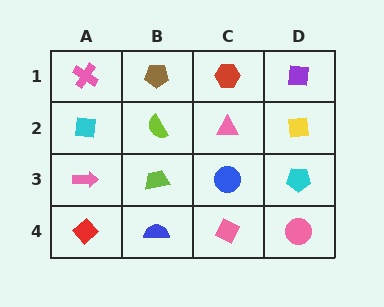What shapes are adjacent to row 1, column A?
A cyan square (row 2, column A), a brown pentagon (row 1, column B).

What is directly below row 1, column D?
A yellow square.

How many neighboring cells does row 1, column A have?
2.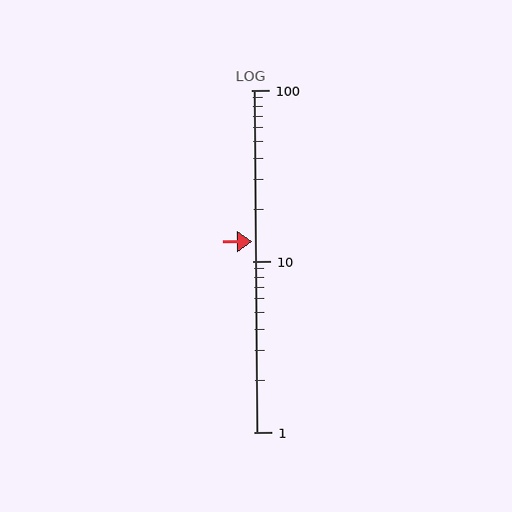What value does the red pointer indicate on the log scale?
The pointer indicates approximately 13.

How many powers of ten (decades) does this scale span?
The scale spans 2 decades, from 1 to 100.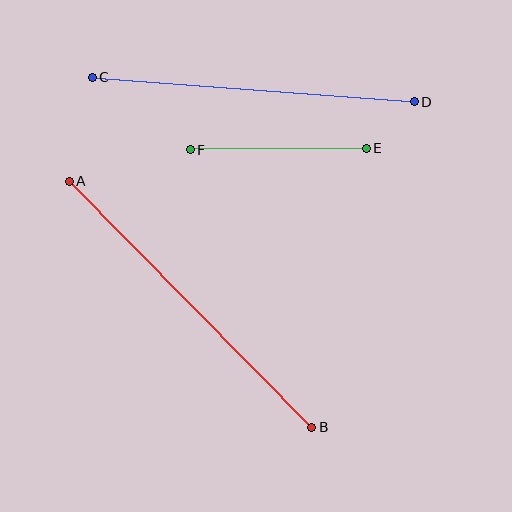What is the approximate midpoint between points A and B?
The midpoint is at approximately (190, 304) pixels.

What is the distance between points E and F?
The distance is approximately 176 pixels.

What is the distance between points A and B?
The distance is approximately 346 pixels.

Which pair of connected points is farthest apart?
Points A and B are farthest apart.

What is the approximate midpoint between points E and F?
The midpoint is at approximately (278, 149) pixels.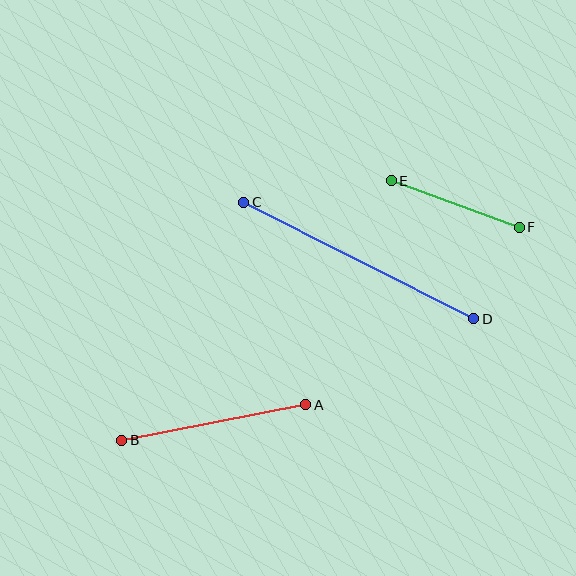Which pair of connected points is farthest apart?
Points C and D are farthest apart.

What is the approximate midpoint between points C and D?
The midpoint is at approximately (359, 261) pixels.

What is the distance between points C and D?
The distance is approximately 258 pixels.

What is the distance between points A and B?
The distance is approximately 188 pixels.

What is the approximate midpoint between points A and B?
The midpoint is at approximately (214, 423) pixels.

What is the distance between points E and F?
The distance is approximately 136 pixels.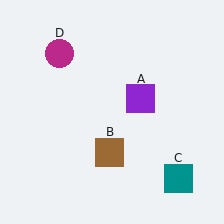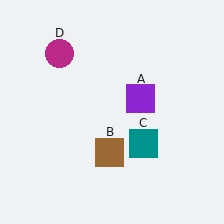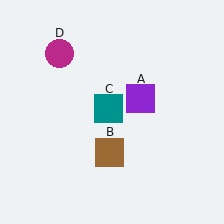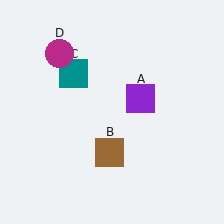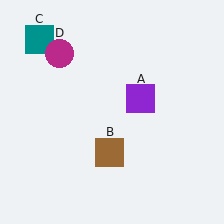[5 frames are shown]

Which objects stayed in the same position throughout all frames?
Purple square (object A) and brown square (object B) and magenta circle (object D) remained stationary.